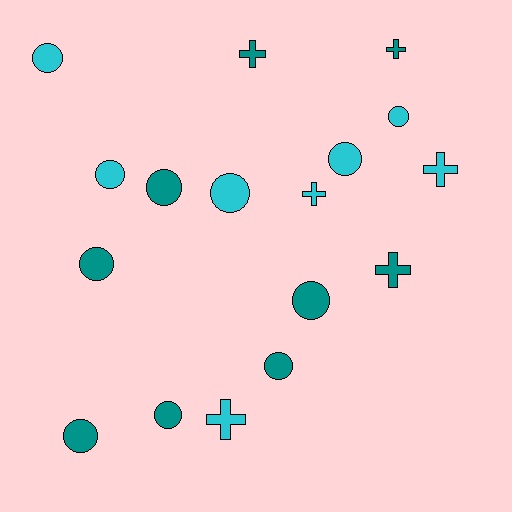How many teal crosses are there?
There are 3 teal crosses.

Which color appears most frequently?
Teal, with 9 objects.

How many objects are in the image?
There are 17 objects.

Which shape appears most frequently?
Circle, with 11 objects.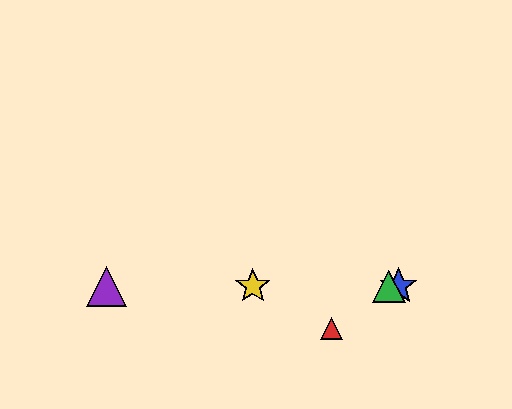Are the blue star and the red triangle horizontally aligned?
No, the blue star is at y≈286 and the red triangle is at y≈328.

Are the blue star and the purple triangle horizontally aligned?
Yes, both are at y≈286.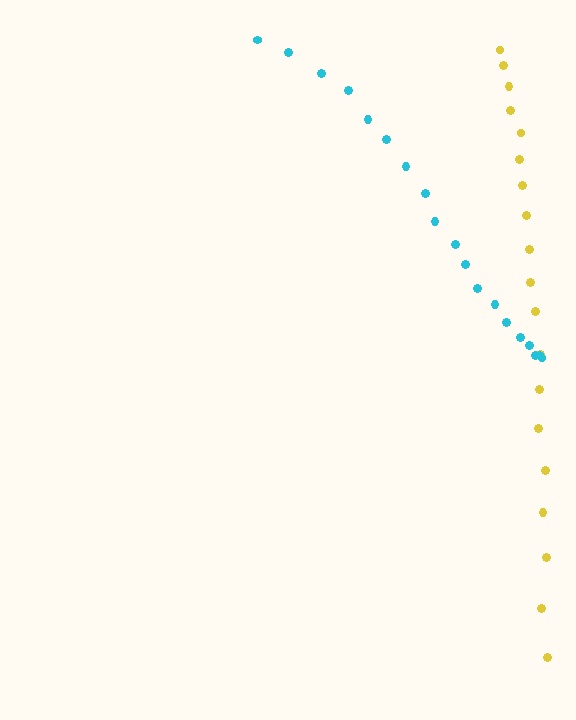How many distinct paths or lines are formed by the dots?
There are 2 distinct paths.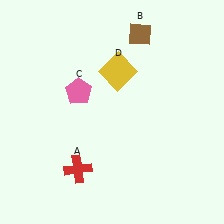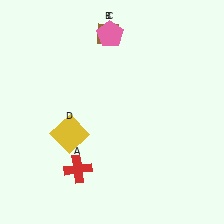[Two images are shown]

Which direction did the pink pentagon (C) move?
The pink pentagon (C) moved up.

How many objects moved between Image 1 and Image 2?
3 objects moved between the two images.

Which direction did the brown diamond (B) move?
The brown diamond (B) moved left.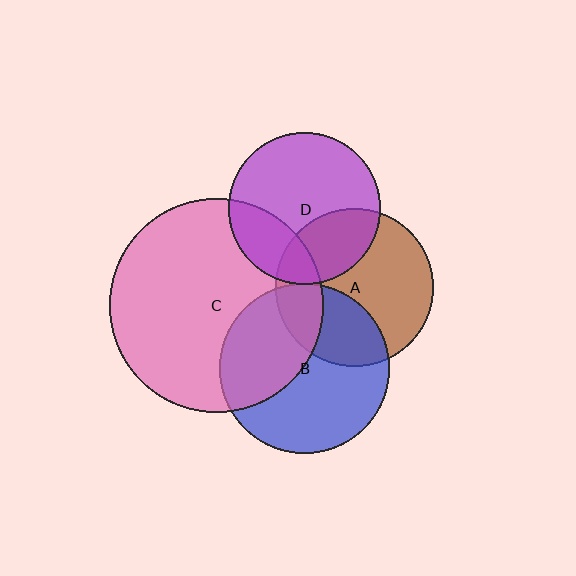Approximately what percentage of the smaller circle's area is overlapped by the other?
Approximately 30%.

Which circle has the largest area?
Circle C (pink).